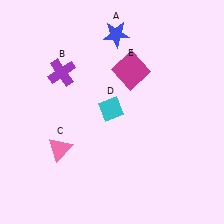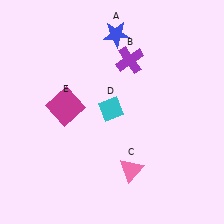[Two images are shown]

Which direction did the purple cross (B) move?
The purple cross (B) moved right.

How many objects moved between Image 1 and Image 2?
3 objects moved between the two images.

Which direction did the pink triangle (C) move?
The pink triangle (C) moved right.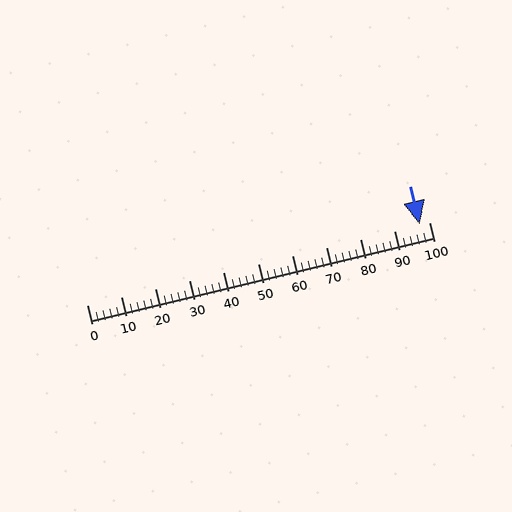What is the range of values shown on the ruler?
The ruler shows values from 0 to 100.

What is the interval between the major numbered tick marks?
The major tick marks are spaced 10 units apart.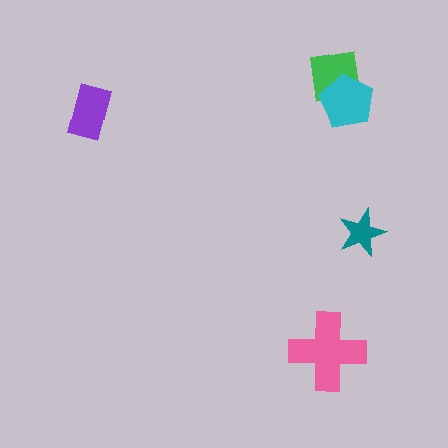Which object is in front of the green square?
The cyan pentagon is in front of the green square.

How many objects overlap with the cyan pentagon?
1 object overlaps with the cyan pentagon.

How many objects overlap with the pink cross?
0 objects overlap with the pink cross.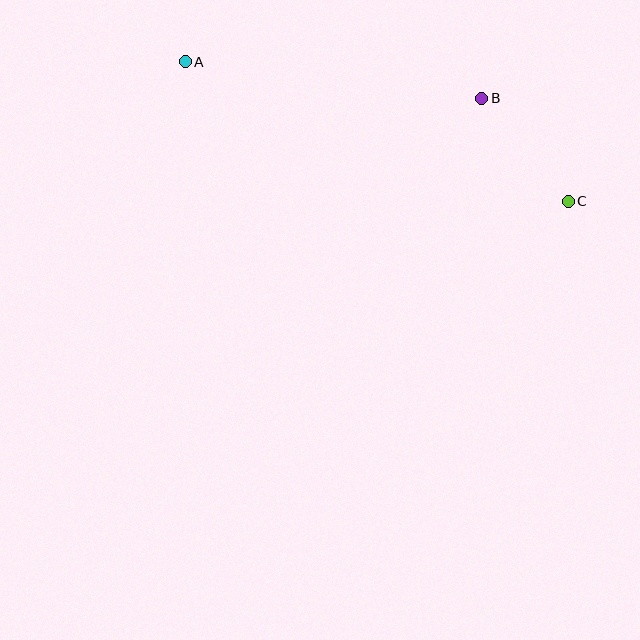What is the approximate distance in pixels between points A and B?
The distance between A and B is approximately 299 pixels.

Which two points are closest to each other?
Points B and C are closest to each other.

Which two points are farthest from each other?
Points A and C are farthest from each other.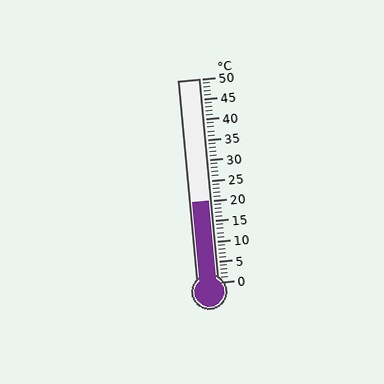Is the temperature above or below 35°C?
The temperature is below 35°C.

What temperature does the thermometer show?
The thermometer shows approximately 20°C.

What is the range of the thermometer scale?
The thermometer scale ranges from 0°C to 50°C.